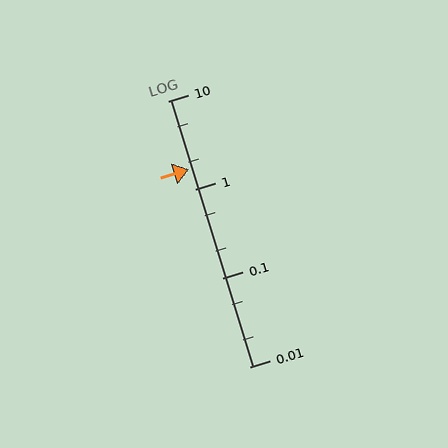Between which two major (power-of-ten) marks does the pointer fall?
The pointer is between 1 and 10.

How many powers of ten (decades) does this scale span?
The scale spans 3 decades, from 0.01 to 10.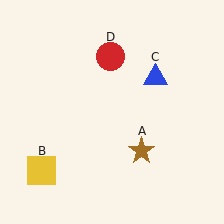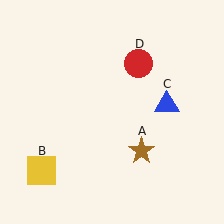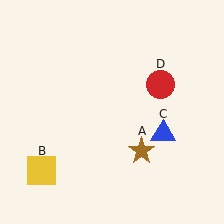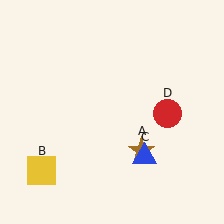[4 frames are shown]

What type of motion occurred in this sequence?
The blue triangle (object C), red circle (object D) rotated clockwise around the center of the scene.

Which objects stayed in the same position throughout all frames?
Brown star (object A) and yellow square (object B) remained stationary.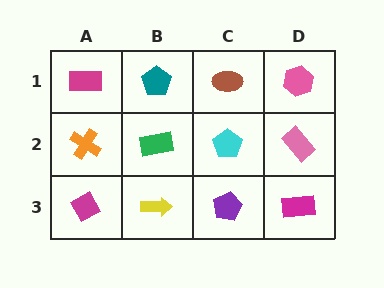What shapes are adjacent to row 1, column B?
A green rectangle (row 2, column B), a magenta rectangle (row 1, column A), a brown ellipse (row 1, column C).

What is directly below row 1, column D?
A pink rectangle.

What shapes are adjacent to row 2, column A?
A magenta rectangle (row 1, column A), a magenta diamond (row 3, column A), a green rectangle (row 2, column B).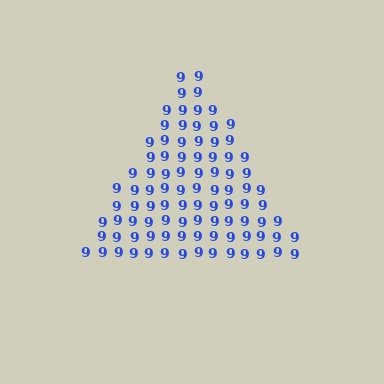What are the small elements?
The small elements are digit 9's.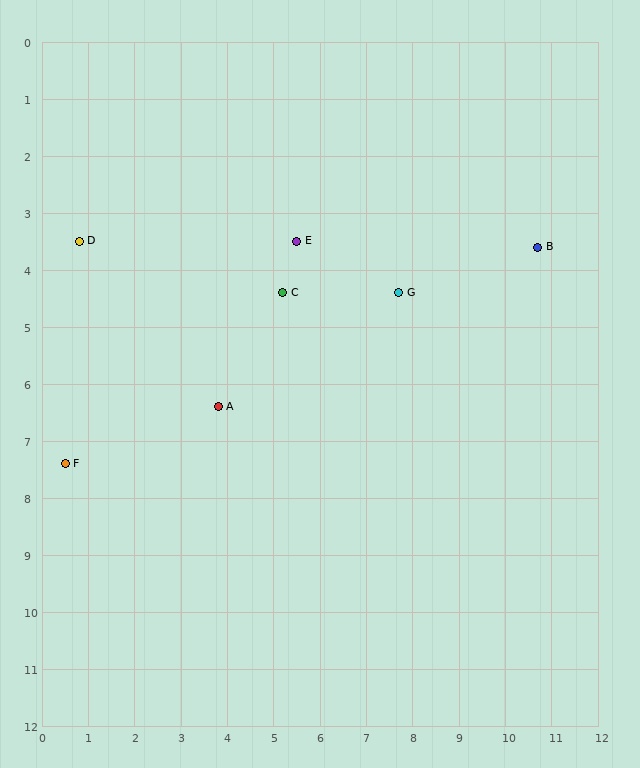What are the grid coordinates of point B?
Point B is at approximately (10.7, 3.6).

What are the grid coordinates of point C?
Point C is at approximately (5.2, 4.4).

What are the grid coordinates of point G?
Point G is at approximately (7.7, 4.4).